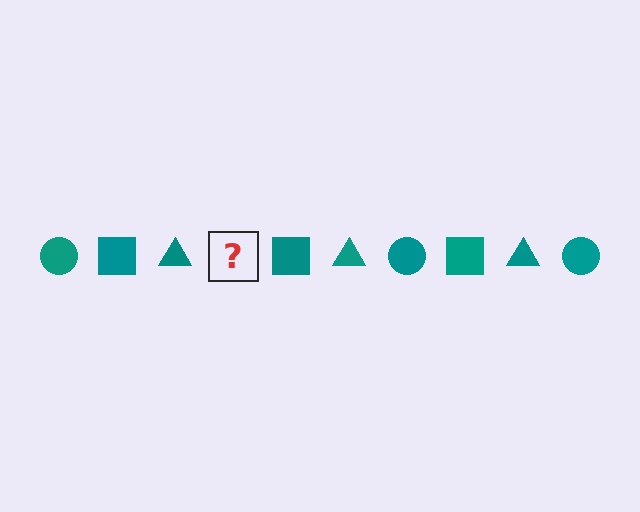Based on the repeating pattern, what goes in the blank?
The blank should be a teal circle.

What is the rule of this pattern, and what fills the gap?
The rule is that the pattern cycles through circle, square, triangle shapes in teal. The gap should be filled with a teal circle.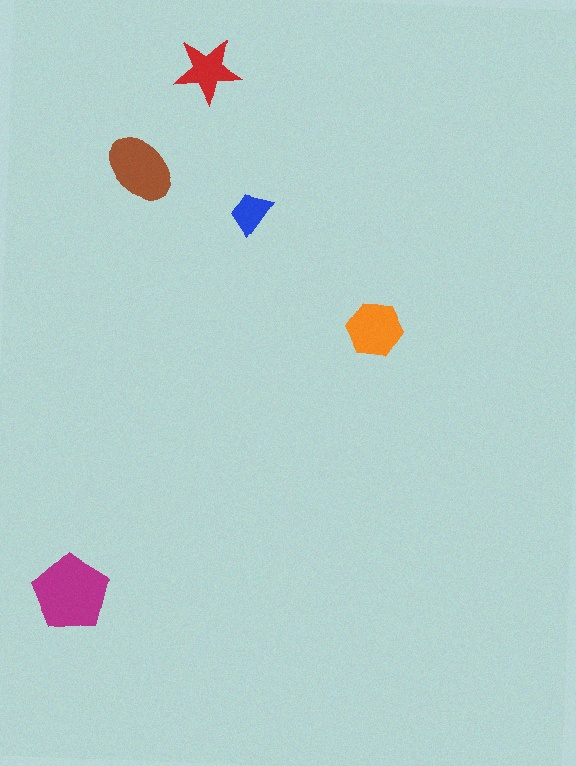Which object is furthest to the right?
The orange hexagon is rightmost.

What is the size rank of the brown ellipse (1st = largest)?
2nd.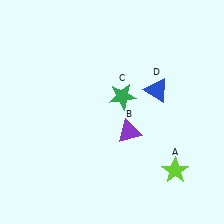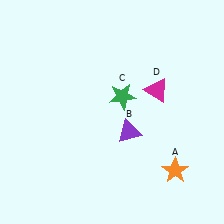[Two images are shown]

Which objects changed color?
A changed from lime to orange. D changed from blue to magenta.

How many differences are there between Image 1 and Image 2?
There are 2 differences between the two images.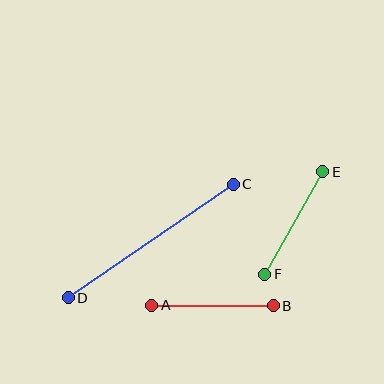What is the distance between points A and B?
The distance is approximately 121 pixels.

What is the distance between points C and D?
The distance is approximately 201 pixels.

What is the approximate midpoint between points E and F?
The midpoint is at approximately (294, 223) pixels.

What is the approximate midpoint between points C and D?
The midpoint is at approximately (151, 241) pixels.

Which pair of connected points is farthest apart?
Points C and D are farthest apart.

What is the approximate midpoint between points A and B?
The midpoint is at approximately (212, 305) pixels.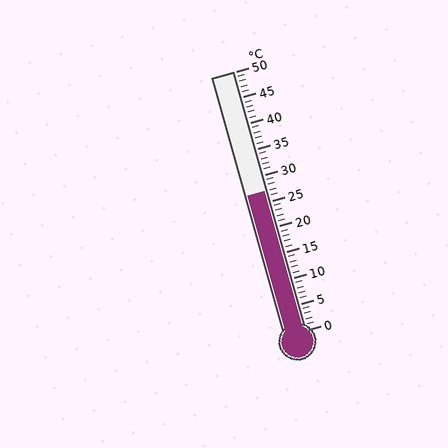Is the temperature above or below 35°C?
The temperature is below 35°C.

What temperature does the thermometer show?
The thermometer shows approximately 27°C.